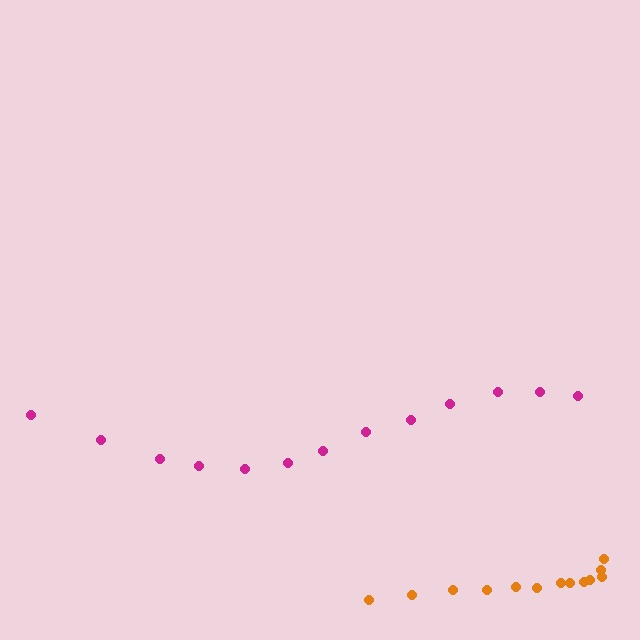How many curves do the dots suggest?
There are 2 distinct paths.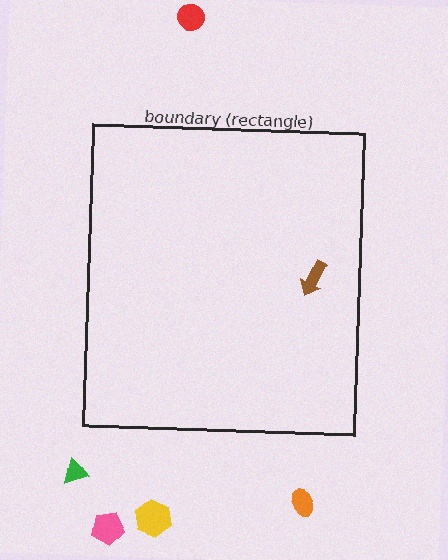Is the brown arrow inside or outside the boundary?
Inside.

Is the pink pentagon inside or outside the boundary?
Outside.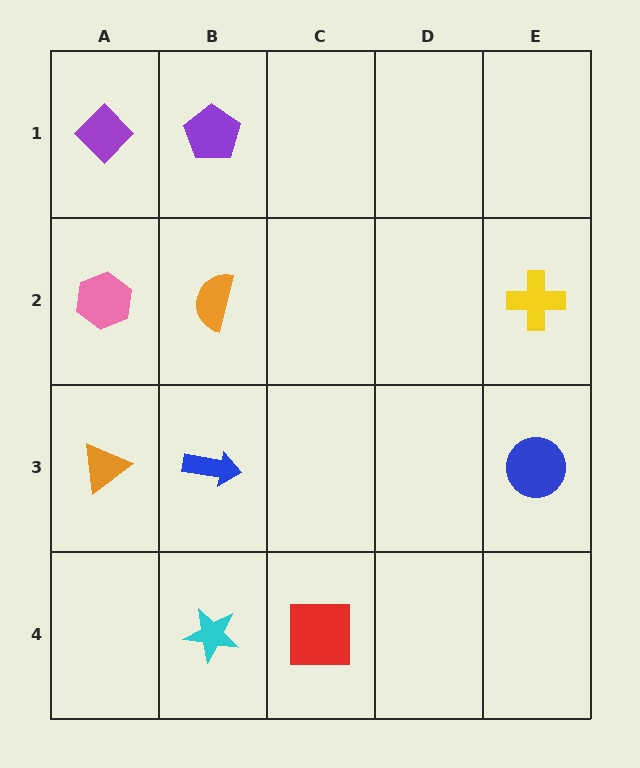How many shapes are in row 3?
3 shapes.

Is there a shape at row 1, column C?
No, that cell is empty.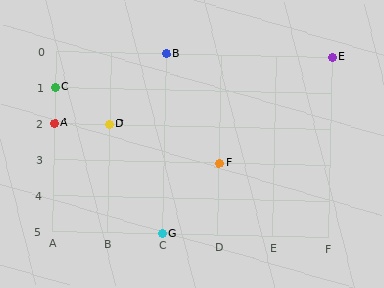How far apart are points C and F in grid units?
Points C and F are 3 columns and 2 rows apart (about 3.6 grid units diagonally).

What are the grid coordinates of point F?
Point F is at grid coordinates (D, 3).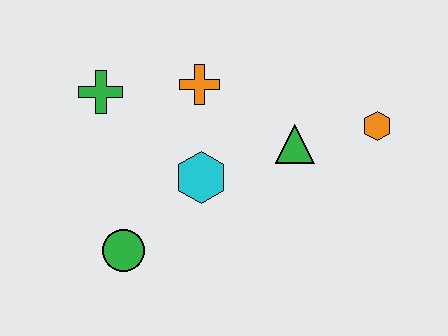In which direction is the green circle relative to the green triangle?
The green circle is to the left of the green triangle.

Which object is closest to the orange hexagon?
The green triangle is closest to the orange hexagon.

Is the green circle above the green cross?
No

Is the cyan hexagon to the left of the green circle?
No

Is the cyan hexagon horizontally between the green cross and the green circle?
No